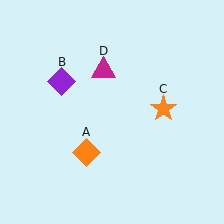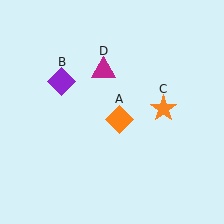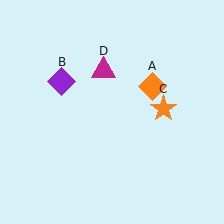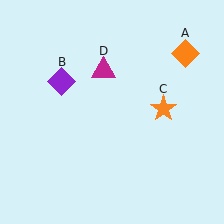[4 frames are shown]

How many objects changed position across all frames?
1 object changed position: orange diamond (object A).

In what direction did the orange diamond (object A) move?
The orange diamond (object A) moved up and to the right.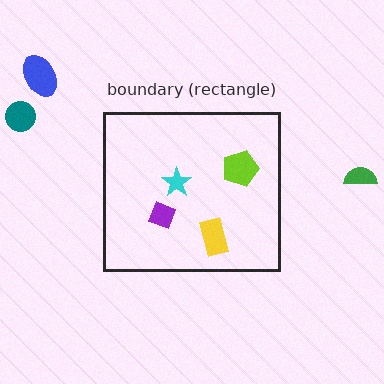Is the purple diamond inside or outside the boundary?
Inside.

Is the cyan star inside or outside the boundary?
Inside.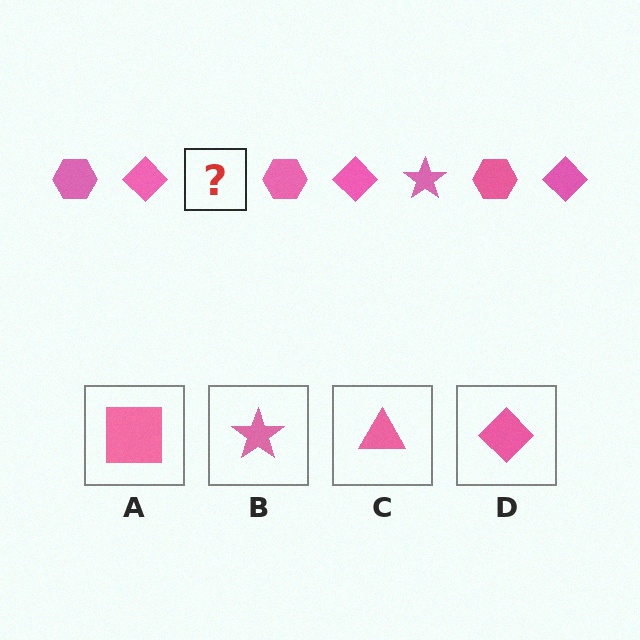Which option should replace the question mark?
Option B.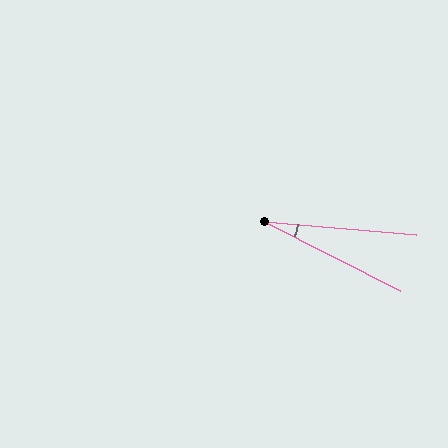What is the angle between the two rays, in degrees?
Approximately 22 degrees.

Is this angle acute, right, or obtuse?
It is acute.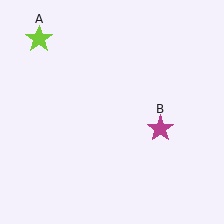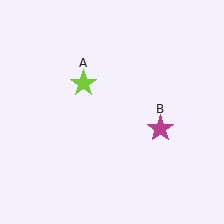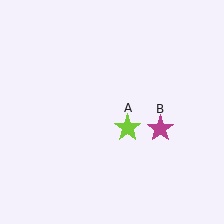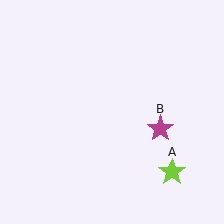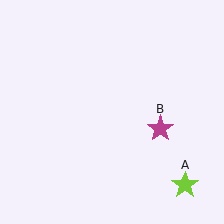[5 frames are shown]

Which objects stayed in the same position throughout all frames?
Magenta star (object B) remained stationary.